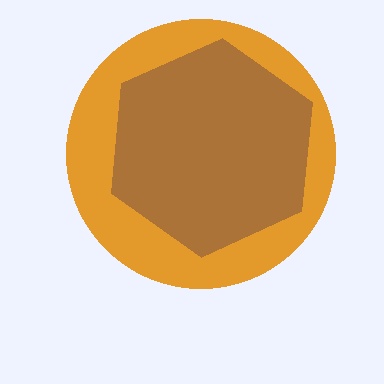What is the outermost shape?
The orange circle.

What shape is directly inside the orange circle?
The brown hexagon.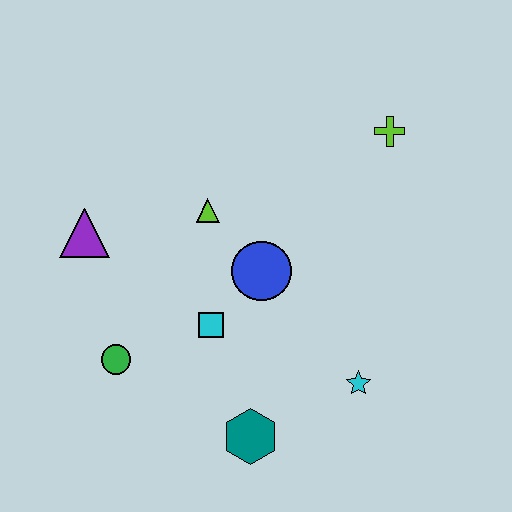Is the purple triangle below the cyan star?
No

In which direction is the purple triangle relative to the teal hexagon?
The purple triangle is above the teal hexagon.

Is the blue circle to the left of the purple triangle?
No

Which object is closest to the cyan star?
The teal hexagon is closest to the cyan star.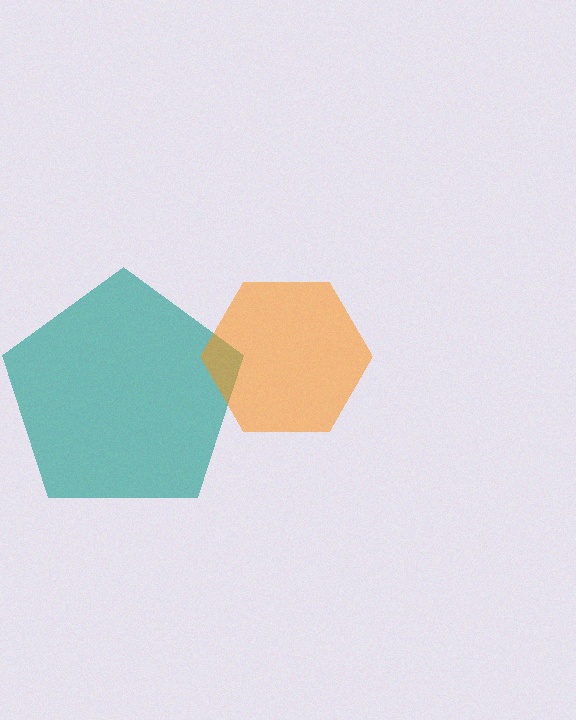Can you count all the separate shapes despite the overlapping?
Yes, there are 2 separate shapes.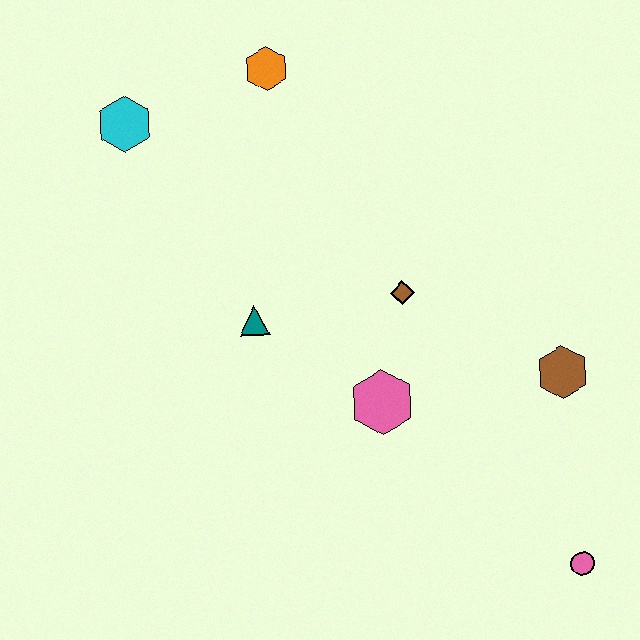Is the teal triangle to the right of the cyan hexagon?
Yes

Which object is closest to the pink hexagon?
The brown diamond is closest to the pink hexagon.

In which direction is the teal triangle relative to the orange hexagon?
The teal triangle is below the orange hexagon.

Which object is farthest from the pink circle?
The cyan hexagon is farthest from the pink circle.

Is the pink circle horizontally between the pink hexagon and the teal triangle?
No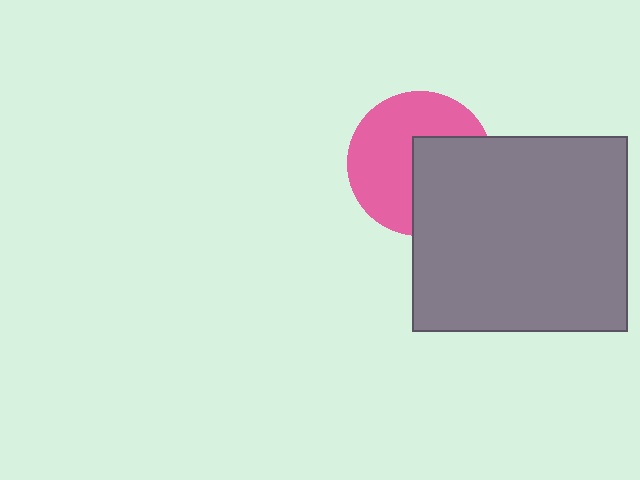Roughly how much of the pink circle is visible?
About half of it is visible (roughly 58%).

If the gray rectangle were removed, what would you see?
You would see the complete pink circle.